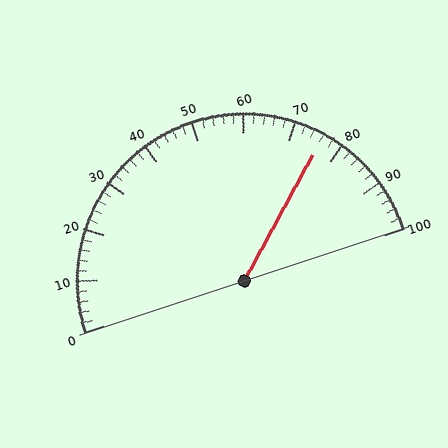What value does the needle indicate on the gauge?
The needle indicates approximately 76.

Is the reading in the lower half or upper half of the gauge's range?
The reading is in the upper half of the range (0 to 100).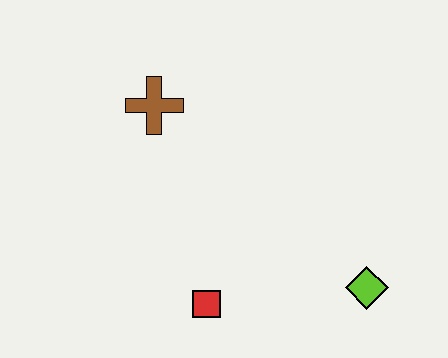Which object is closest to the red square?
The lime diamond is closest to the red square.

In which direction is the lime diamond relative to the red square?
The lime diamond is to the right of the red square.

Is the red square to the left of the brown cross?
No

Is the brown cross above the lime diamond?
Yes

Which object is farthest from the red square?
The brown cross is farthest from the red square.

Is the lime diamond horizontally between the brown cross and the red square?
No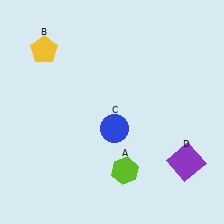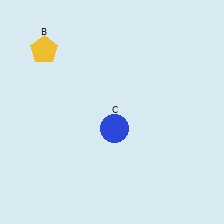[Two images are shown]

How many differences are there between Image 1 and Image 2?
There are 2 differences between the two images.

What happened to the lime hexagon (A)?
The lime hexagon (A) was removed in Image 2. It was in the bottom-right area of Image 1.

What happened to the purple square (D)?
The purple square (D) was removed in Image 2. It was in the bottom-right area of Image 1.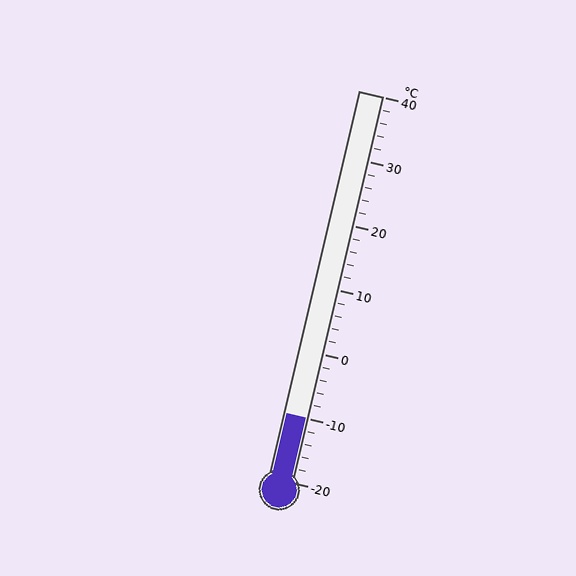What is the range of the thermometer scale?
The thermometer scale ranges from -20°C to 40°C.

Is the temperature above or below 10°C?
The temperature is below 10°C.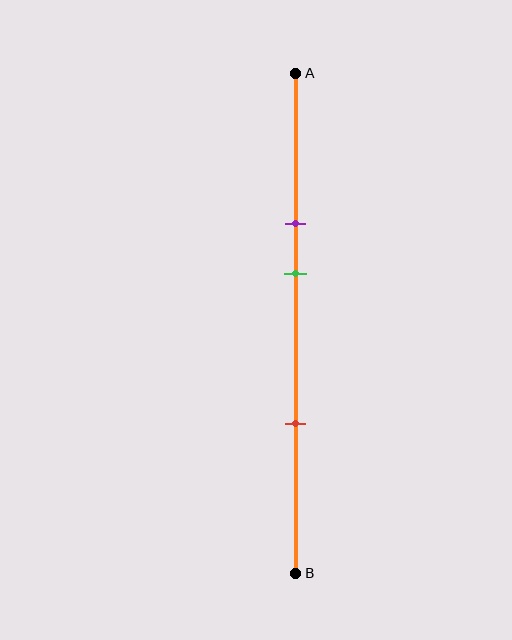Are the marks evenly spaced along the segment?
No, the marks are not evenly spaced.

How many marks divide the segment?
There are 3 marks dividing the segment.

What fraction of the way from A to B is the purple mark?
The purple mark is approximately 30% (0.3) of the way from A to B.